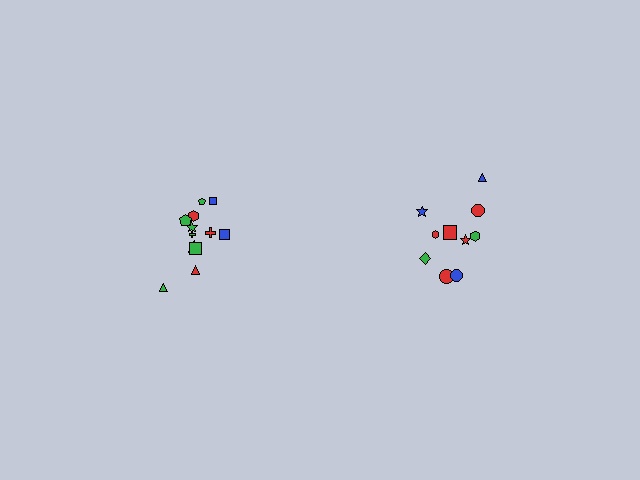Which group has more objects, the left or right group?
The left group.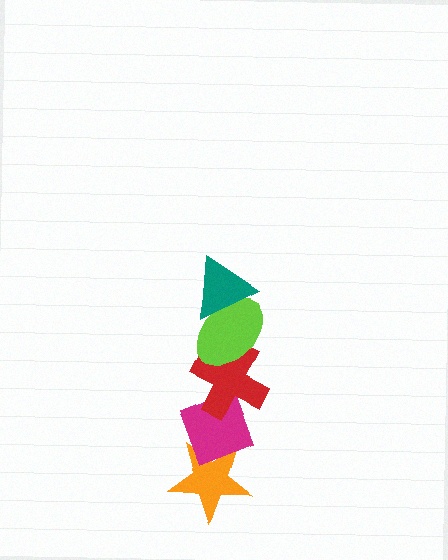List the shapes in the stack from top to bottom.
From top to bottom: the teal triangle, the lime ellipse, the red cross, the magenta diamond, the orange star.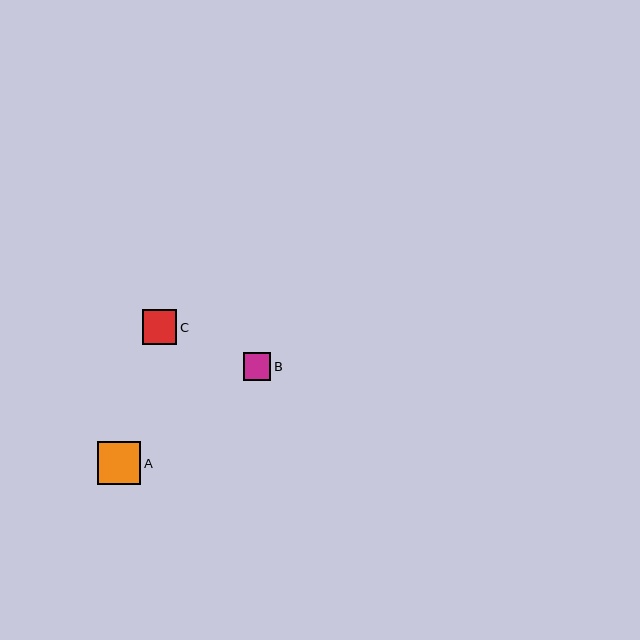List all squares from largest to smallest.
From largest to smallest: A, C, B.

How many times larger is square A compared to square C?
Square A is approximately 1.2 times the size of square C.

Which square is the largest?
Square A is the largest with a size of approximately 43 pixels.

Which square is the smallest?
Square B is the smallest with a size of approximately 27 pixels.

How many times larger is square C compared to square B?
Square C is approximately 1.3 times the size of square B.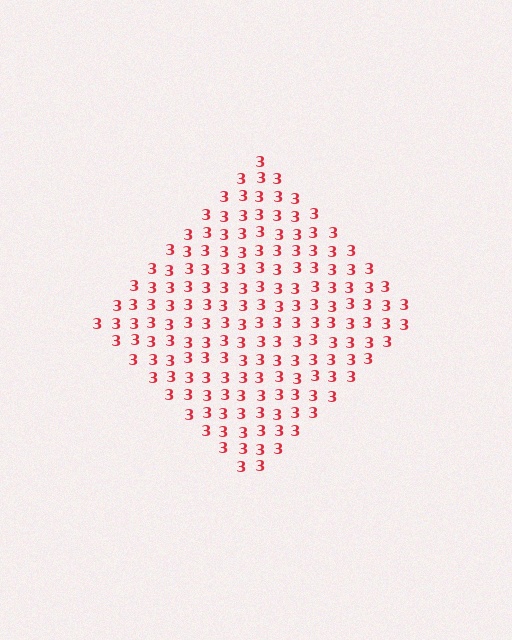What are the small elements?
The small elements are digit 3's.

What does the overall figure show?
The overall figure shows a diamond.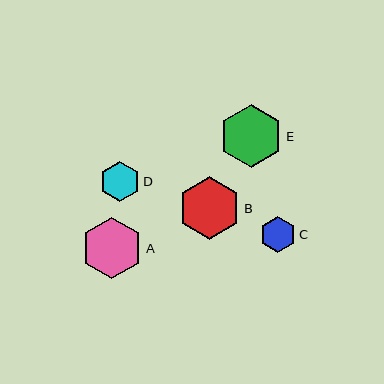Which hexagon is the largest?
Hexagon E is the largest with a size of approximately 63 pixels.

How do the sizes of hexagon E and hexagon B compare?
Hexagon E and hexagon B are approximately the same size.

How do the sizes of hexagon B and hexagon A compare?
Hexagon B and hexagon A are approximately the same size.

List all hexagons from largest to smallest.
From largest to smallest: E, B, A, D, C.